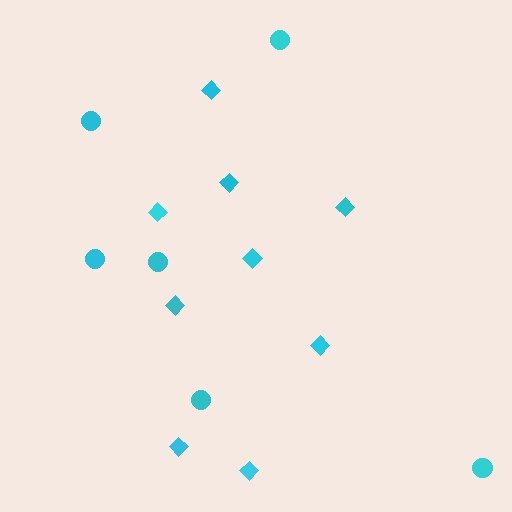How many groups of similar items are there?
There are 2 groups: one group of circles (6) and one group of diamonds (9).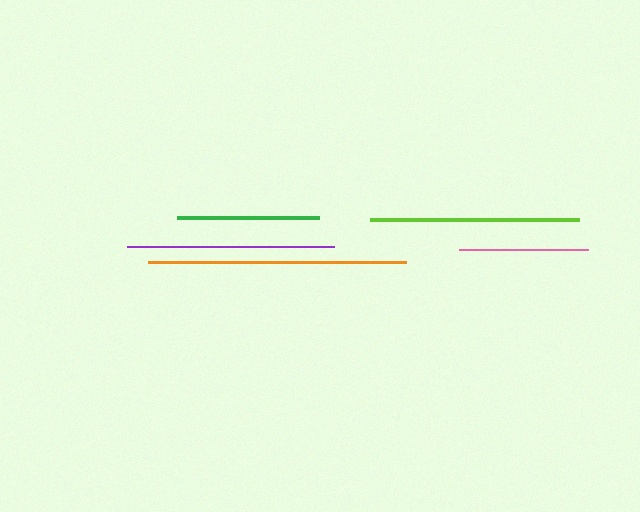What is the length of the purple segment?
The purple segment is approximately 206 pixels long.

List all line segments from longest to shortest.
From longest to shortest: orange, lime, purple, green, pink.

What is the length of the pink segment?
The pink segment is approximately 129 pixels long.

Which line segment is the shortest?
The pink line is the shortest at approximately 129 pixels.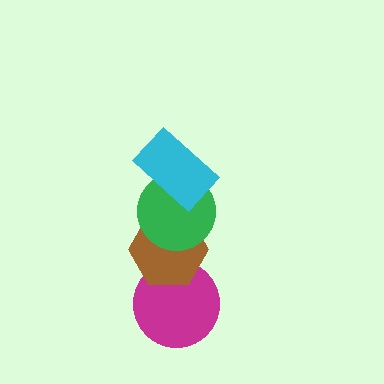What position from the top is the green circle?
The green circle is 2nd from the top.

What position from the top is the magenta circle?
The magenta circle is 4th from the top.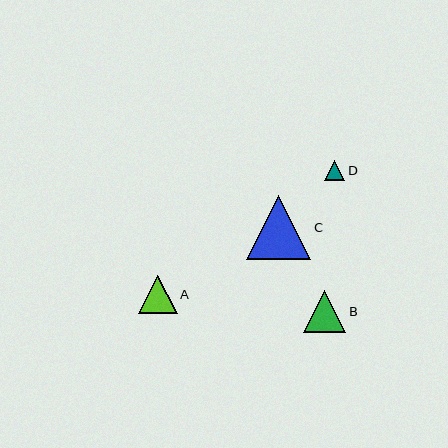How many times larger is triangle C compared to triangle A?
Triangle C is approximately 1.7 times the size of triangle A.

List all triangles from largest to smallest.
From largest to smallest: C, B, A, D.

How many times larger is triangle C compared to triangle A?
Triangle C is approximately 1.7 times the size of triangle A.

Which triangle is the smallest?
Triangle D is the smallest with a size of approximately 20 pixels.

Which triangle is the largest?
Triangle C is the largest with a size of approximately 65 pixels.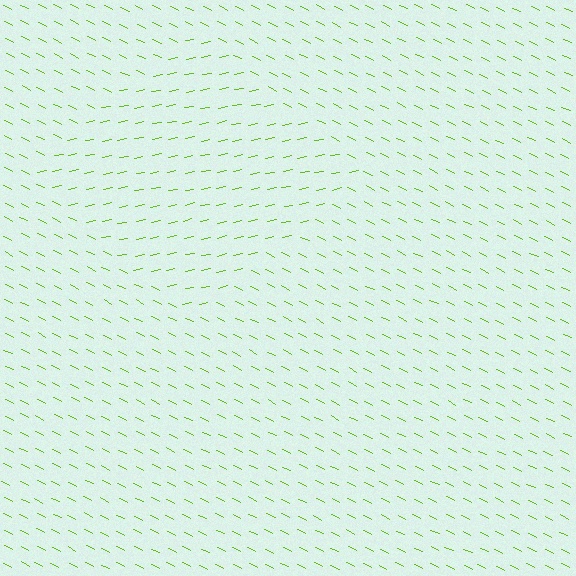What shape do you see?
I see a diamond.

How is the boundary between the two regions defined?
The boundary is defined purely by a change in line orientation (approximately 38 degrees difference). All lines are the same color and thickness.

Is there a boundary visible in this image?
Yes, there is a texture boundary formed by a change in line orientation.